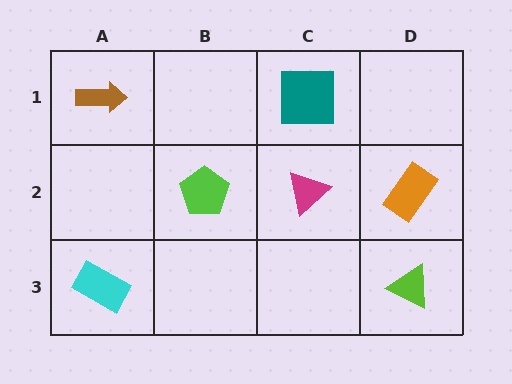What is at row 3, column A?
A cyan rectangle.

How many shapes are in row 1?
2 shapes.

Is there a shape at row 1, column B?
No, that cell is empty.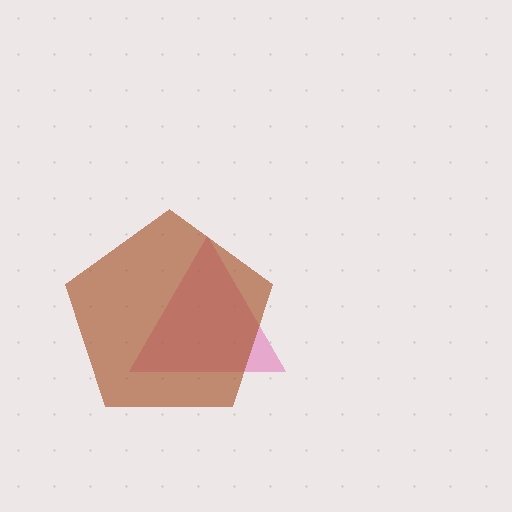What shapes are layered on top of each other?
The layered shapes are: a pink triangle, a brown pentagon.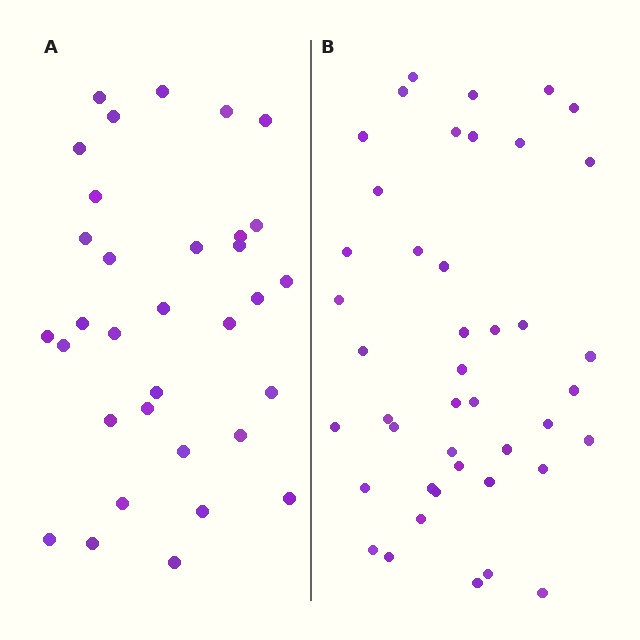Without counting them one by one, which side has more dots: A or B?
Region B (the right region) has more dots.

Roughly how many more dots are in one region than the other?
Region B has roughly 10 or so more dots than region A.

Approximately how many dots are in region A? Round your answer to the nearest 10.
About 30 dots. (The exact count is 33, which rounds to 30.)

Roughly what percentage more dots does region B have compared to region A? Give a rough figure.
About 30% more.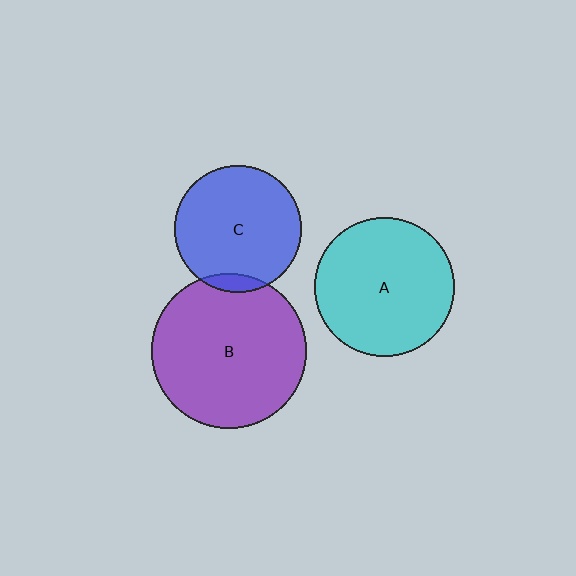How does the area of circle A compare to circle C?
Approximately 1.2 times.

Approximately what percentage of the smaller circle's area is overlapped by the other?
Approximately 5%.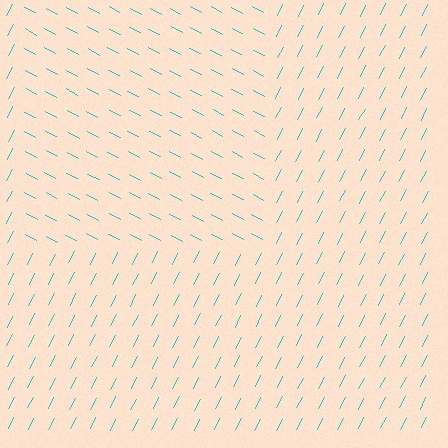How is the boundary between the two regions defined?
The boundary is defined purely by a change in line orientation (approximately 89 degrees difference). All lines are the same color and thickness.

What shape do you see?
I see a rectangle.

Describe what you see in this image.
The image is filled with small cyan line segments. A rectangle region in the image has lines oriented differently from the surrounding lines, creating a visible texture boundary.